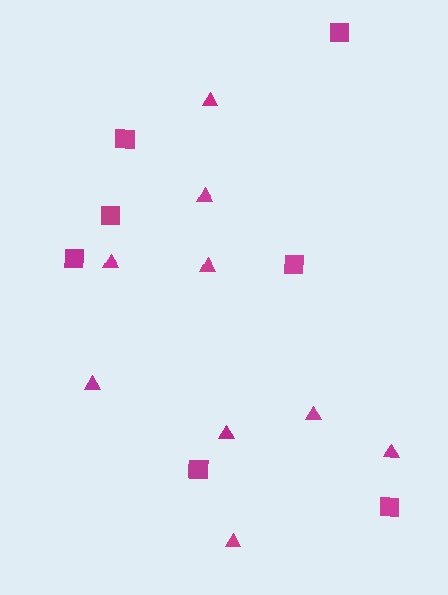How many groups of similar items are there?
There are 2 groups: one group of squares (7) and one group of triangles (9).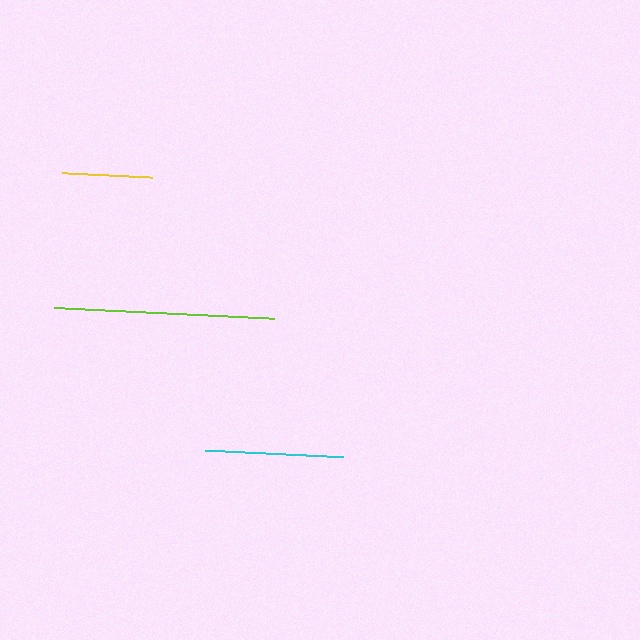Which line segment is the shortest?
The yellow line is the shortest at approximately 89 pixels.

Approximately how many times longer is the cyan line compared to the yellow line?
The cyan line is approximately 1.5 times the length of the yellow line.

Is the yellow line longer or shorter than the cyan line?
The cyan line is longer than the yellow line.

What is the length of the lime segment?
The lime segment is approximately 220 pixels long.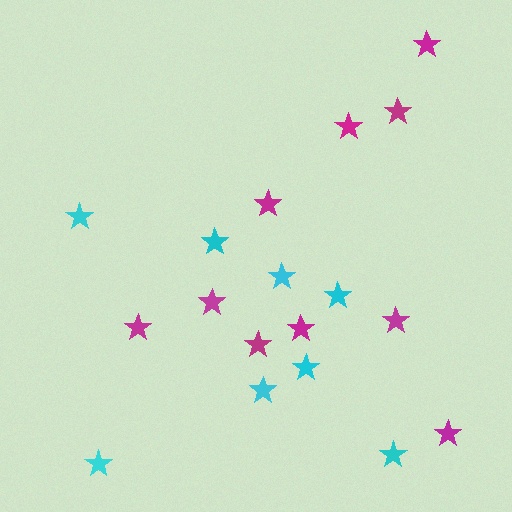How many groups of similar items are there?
There are 2 groups: one group of magenta stars (10) and one group of cyan stars (8).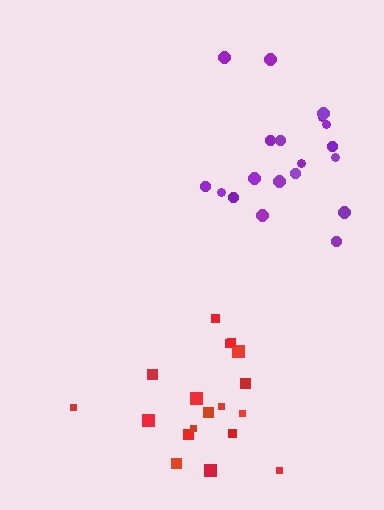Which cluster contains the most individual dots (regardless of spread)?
Purple (19).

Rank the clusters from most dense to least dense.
purple, red.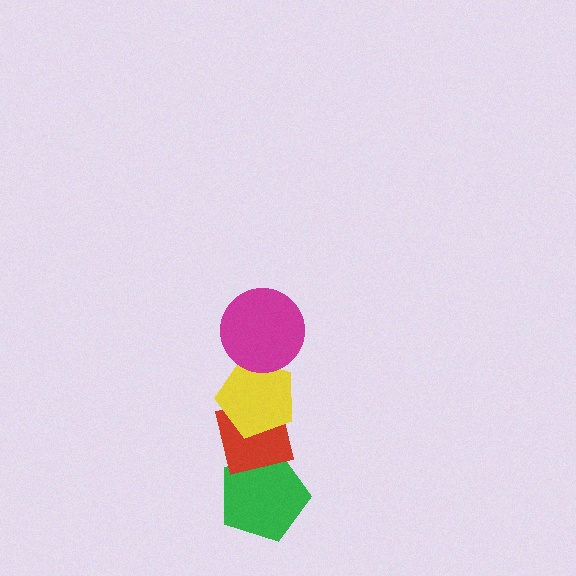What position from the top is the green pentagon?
The green pentagon is 4th from the top.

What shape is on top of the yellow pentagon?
The magenta circle is on top of the yellow pentagon.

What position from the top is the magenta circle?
The magenta circle is 1st from the top.